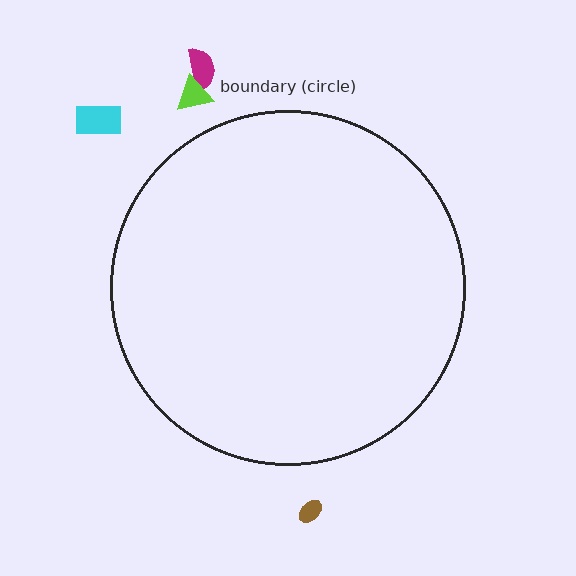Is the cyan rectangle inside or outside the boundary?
Outside.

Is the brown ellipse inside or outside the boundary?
Outside.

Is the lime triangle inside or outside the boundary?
Outside.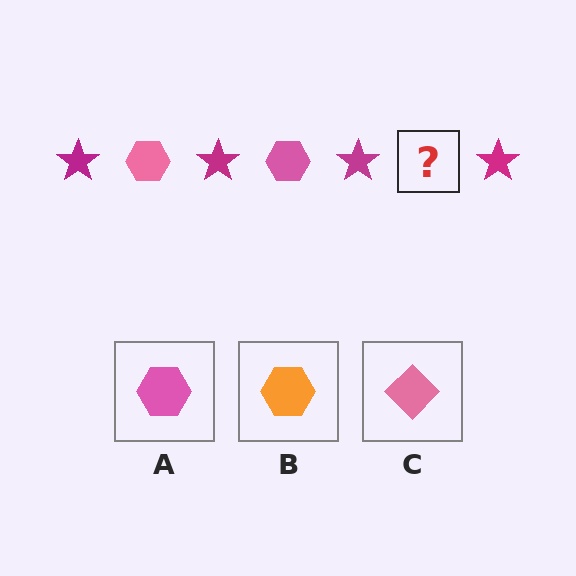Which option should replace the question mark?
Option A.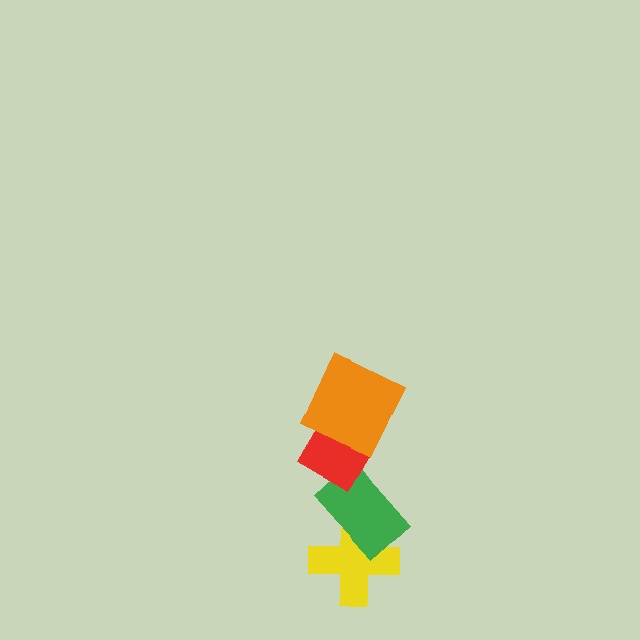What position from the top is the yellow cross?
The yellow cross is 4th from the top.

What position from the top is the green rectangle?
The green rectangle is 3rd from the top.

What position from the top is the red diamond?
The red diamond is 2nd from the top.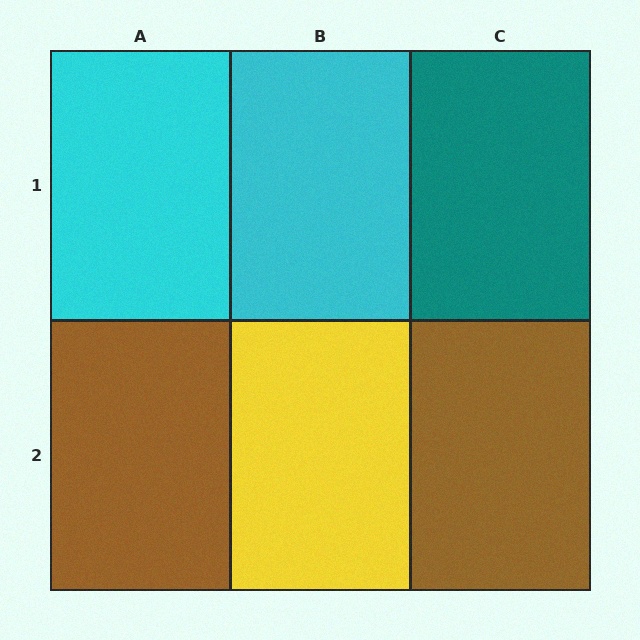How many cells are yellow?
1 cell is yellow.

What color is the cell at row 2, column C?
Brown.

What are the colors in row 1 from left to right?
Cyan, cyan, teal.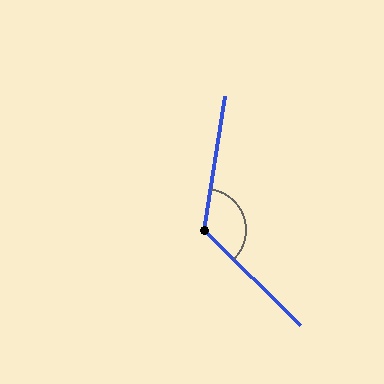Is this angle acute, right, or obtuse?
It is obtuse.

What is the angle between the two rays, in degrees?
Approximately 126 degrees.